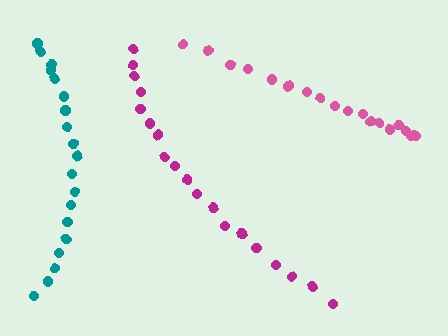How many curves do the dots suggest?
There are 3 distinct paths.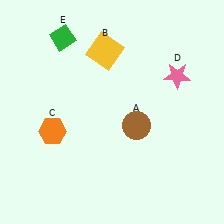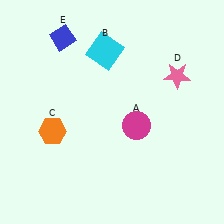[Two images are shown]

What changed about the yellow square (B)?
In Image 1, B is yellow. In Image 2, it changed to cyan.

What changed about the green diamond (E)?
In Image 1, E is green. In Image 2, it changed to blue.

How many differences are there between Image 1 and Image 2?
There are 3 differences between the two images.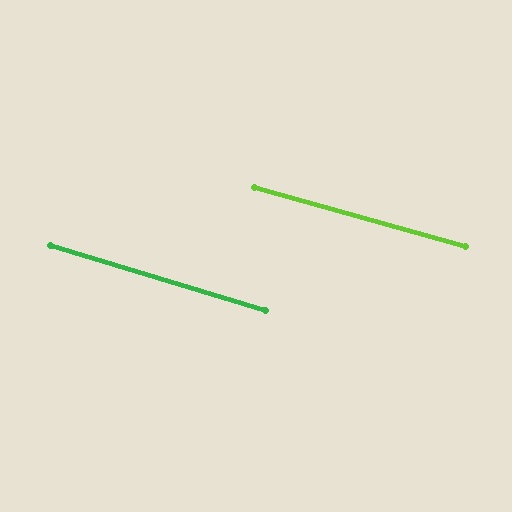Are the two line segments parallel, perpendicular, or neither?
Parallel — their directions differ by only 1.3°.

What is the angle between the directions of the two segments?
Approximately 1 degree.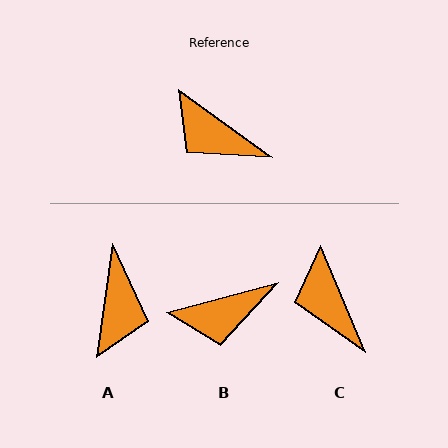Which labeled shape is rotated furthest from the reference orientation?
A, about 118 degrees away.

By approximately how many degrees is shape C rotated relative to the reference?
Approximately 32 degrees clockwise.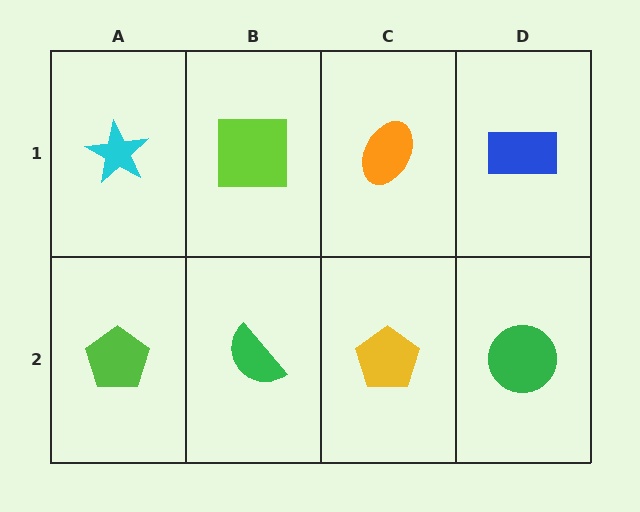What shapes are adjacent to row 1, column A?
A lime pentagon (row 2, column A), a lime square (row 1, column B).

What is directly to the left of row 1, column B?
A cyan star.